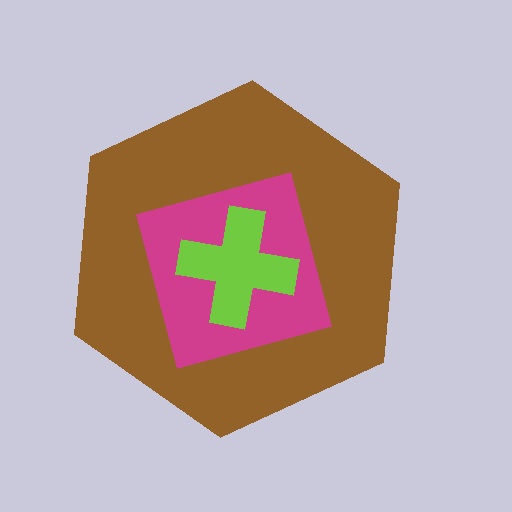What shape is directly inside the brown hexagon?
The magenta square.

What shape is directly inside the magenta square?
The lime cross.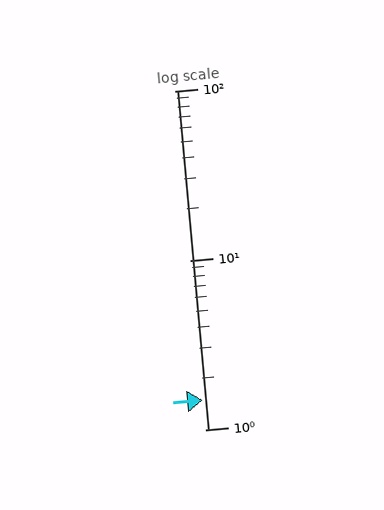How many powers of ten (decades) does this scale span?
The scale spans 2 decades, from 1 to 100.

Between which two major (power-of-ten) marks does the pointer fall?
The pointer is between 1 and 10.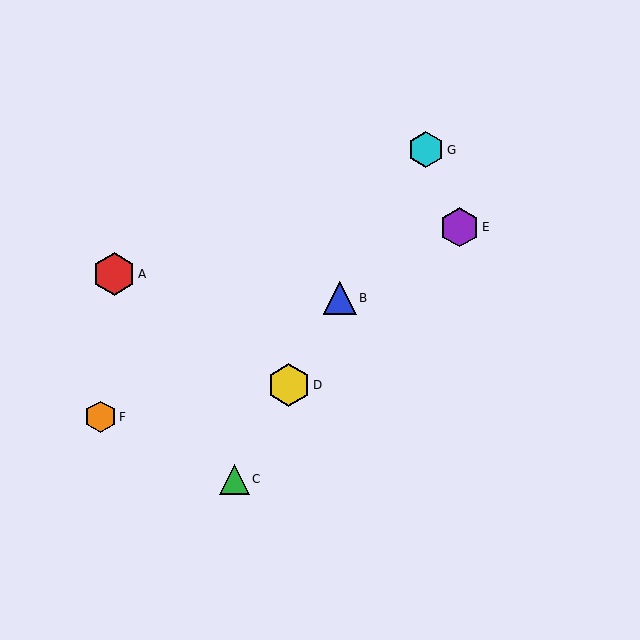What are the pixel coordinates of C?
Object C is at (234, 479).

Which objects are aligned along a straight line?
Objects B, C, D, G are aligned along a straight line.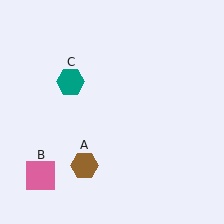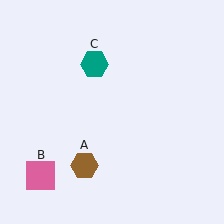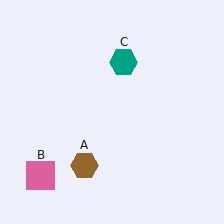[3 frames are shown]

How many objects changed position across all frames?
1 object changed position: teal hexagon (object C).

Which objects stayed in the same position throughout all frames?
Brown hexagon (object A) and pink square (object B) remained stationary.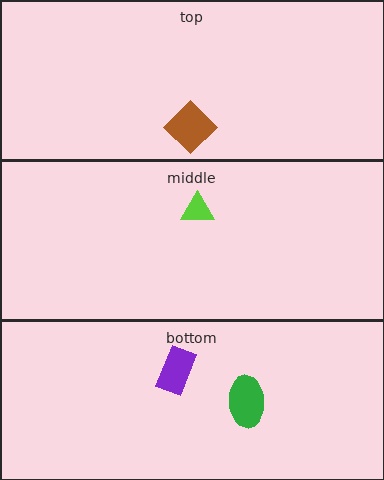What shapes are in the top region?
The brown diamond.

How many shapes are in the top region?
1.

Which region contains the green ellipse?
The bottom region.